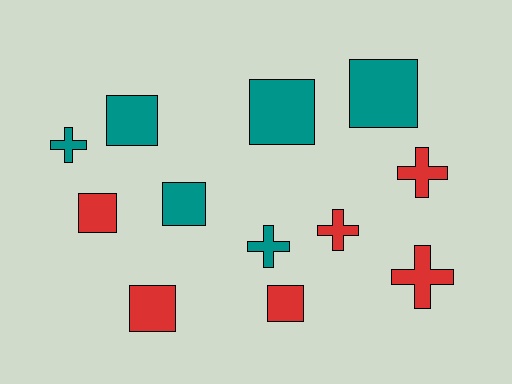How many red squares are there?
There are 3 red squares.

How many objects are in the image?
There are 12 objects.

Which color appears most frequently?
Red, with 6 objects.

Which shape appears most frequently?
Square, with 7 objects.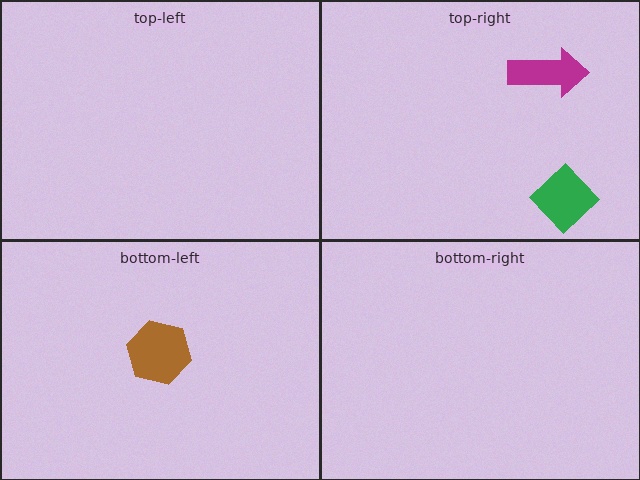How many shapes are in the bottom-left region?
1.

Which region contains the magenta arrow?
The top-right region.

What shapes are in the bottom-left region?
The brown hexagon.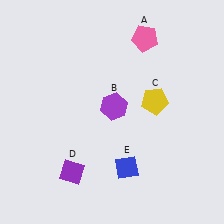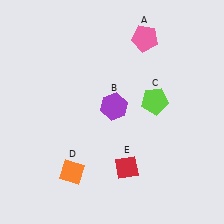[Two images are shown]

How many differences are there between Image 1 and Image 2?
There are 3 differences between the two images.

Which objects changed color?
C changed from yellow to lime. D changed from purple to orange. E changed from blue to red.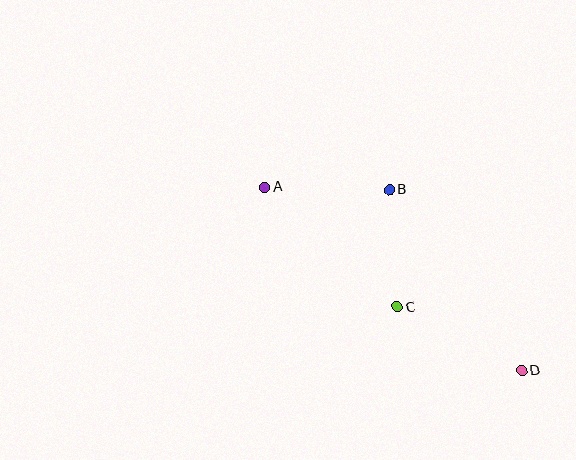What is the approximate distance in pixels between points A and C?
The distance between A and C is approximately 178 pixels.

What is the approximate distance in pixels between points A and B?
The distance between A and B is approximately 125 pixels.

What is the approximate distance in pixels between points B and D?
The distance between B and D is approximately 224 pixels.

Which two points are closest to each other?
Points B and C are closest to each other.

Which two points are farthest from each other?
Points A and D are farthest from each other.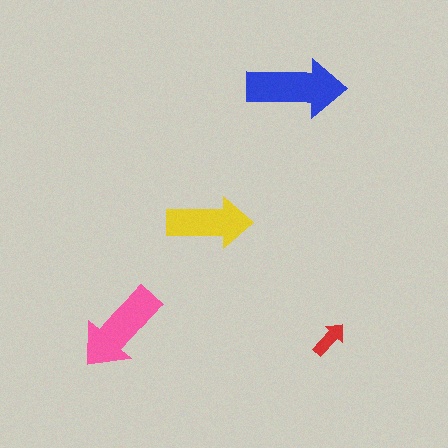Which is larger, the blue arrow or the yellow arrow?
The blue one.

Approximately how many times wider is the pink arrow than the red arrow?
About 2.5 times wider.